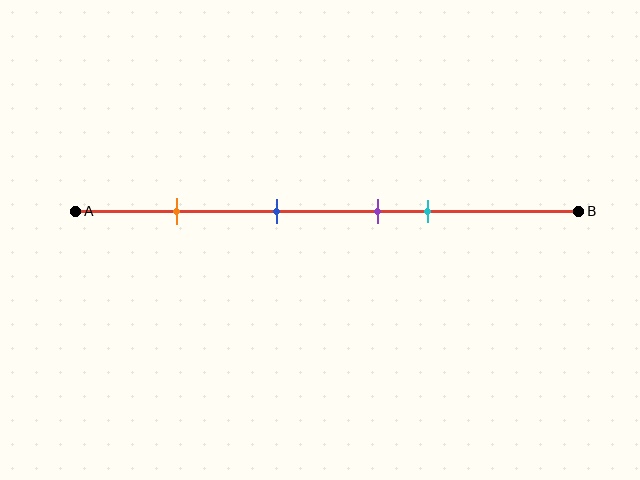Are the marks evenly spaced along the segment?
No, the marks are not evenly spaced.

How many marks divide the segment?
There are 4 marks dividing the segment.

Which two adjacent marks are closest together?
The purple and cyan marks are the closest adjacent pair.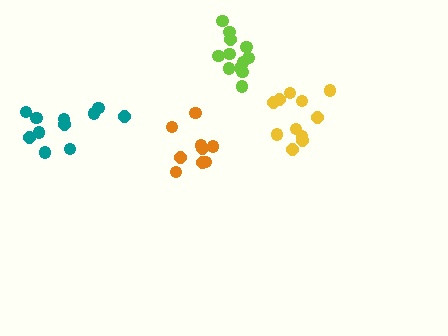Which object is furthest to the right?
The yellow cluster is rightmost.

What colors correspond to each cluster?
The clusters are colored: teal, yellow, lime, orange.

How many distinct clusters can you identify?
There are 4 distinct clusters.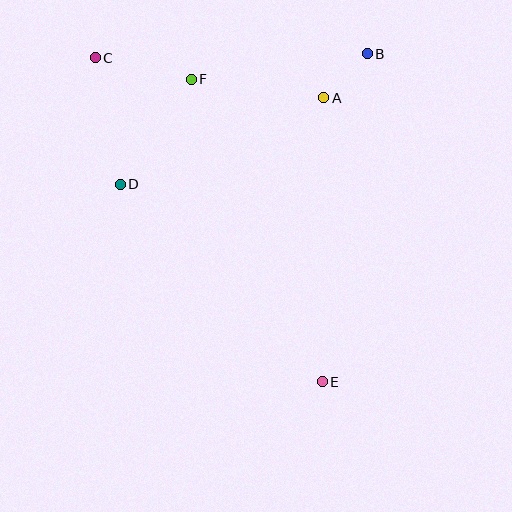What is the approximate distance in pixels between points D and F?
The distance between D and F is approximately 127 pixels.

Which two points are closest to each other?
Points A and B are closest to each other.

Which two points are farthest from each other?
Points C and E are farthest from each other.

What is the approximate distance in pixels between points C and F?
The distance between C and F is approximately 98 pixels.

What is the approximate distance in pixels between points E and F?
The distance between E and F is approximately 330 pixels.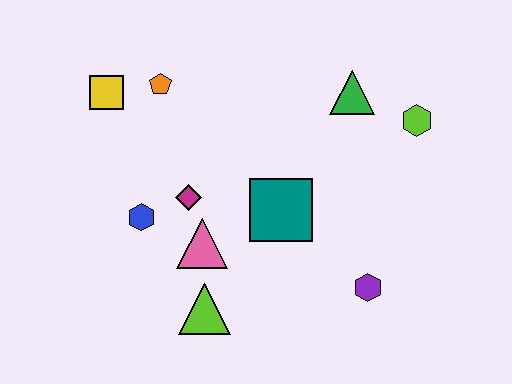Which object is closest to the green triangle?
The lime hexagon is closest to the green triangle.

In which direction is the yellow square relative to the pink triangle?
The yellow square is above the pink triangle.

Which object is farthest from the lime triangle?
The lime hexagon is farthest from the lime triangle.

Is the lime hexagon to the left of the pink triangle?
No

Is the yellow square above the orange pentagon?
No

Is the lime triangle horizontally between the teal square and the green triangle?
No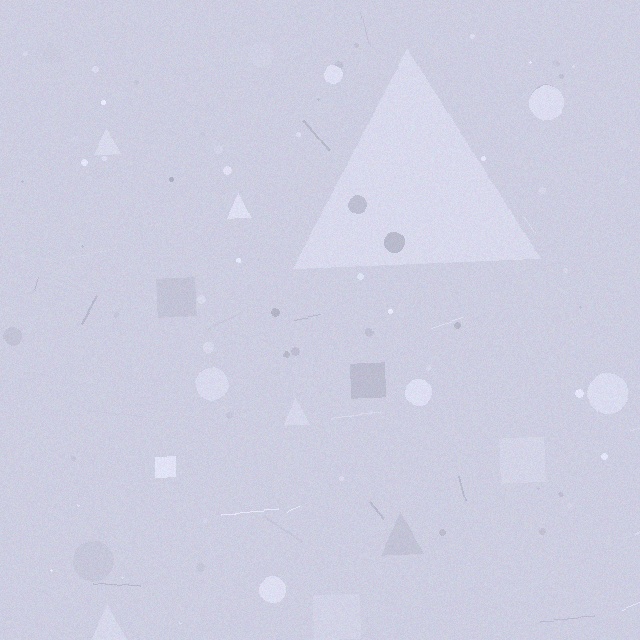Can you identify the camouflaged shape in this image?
The camouflaged shape is a triangle.